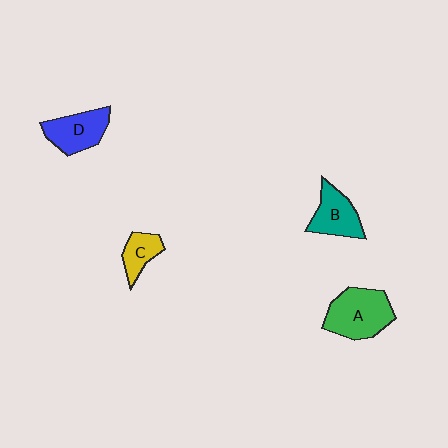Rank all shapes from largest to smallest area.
From largest to smallest: A (green), D (blue), B (teal), C (yellow).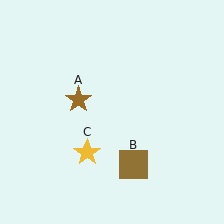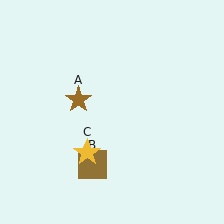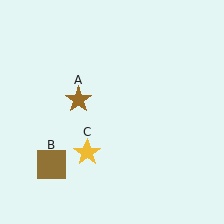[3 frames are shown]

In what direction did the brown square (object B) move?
The brown square (object B) moved left.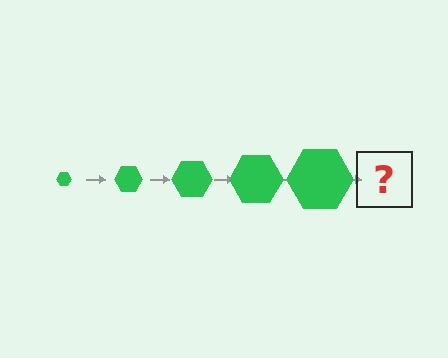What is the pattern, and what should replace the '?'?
The pattern is that the hexagon gets progressively larger each step. The '?' should be a green hexagon, larger than the previous one.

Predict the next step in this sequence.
The next step is a green hexagon, larger than the previous one.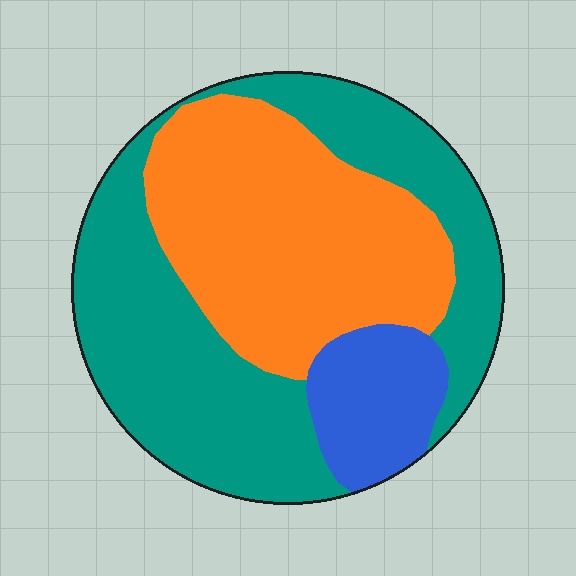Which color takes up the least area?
Blue, at roughly 10%.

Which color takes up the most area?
Teal, at roughly 50%.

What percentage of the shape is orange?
Orange takes up between a third and a half of the shape.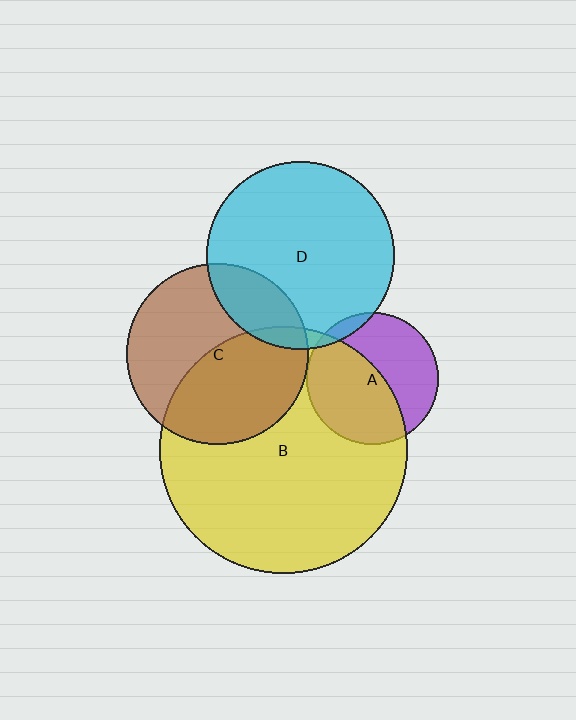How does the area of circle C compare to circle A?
Approximately 1.9 times.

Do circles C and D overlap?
Yes.